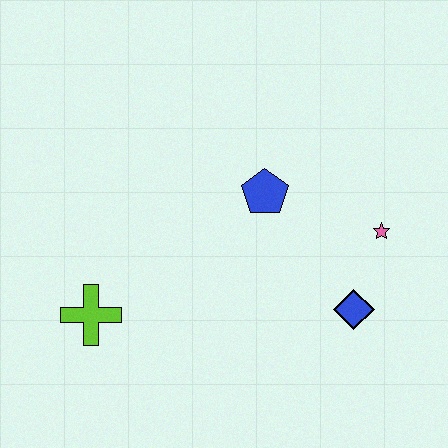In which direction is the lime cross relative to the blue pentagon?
The lime cross is to the left of the blue pentagon.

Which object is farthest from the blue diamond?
The lime cross is farthest from the blue diamond.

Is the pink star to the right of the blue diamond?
Yes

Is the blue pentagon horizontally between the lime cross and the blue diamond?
Yes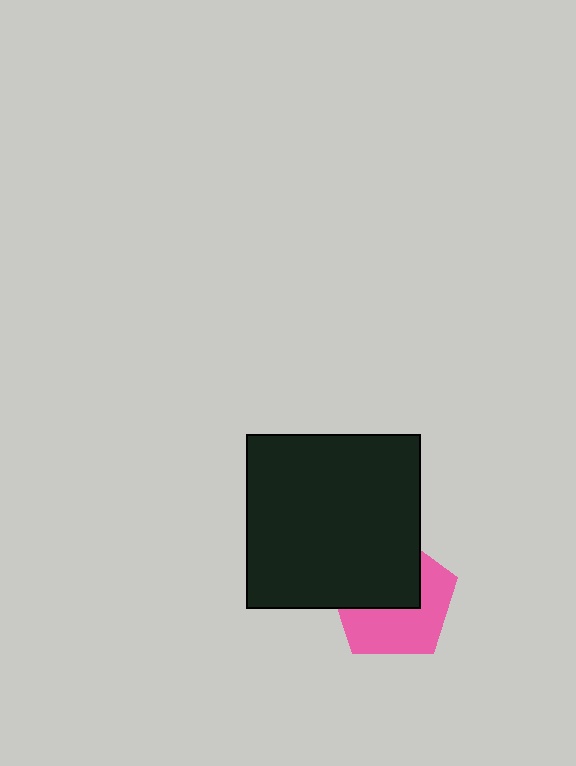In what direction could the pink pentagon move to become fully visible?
The pink pentagon could move toward the lower-right. That would shift it out from behind the black square entirely.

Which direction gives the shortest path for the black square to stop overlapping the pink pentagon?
Moving toward the upper-left gives the shortest separation.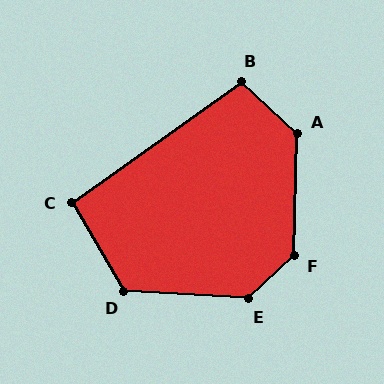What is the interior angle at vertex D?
Approximately 123 degrees (obtuse).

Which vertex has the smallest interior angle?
C, at approximately 95 degrees.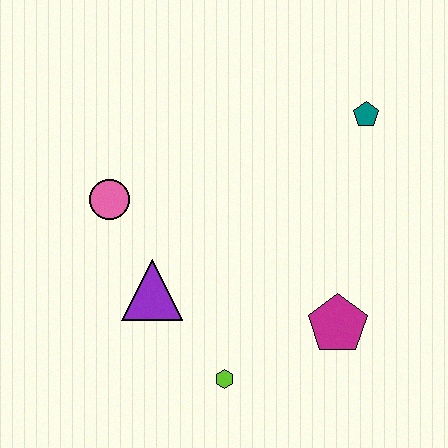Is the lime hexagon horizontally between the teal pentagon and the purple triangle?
Yes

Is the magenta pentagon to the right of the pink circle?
Yes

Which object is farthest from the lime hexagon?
The teal pentagon is farthest from the lime hexagon.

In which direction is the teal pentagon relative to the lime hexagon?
The teal pentagon is above the lime hexagon.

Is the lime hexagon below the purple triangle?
Yes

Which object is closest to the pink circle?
The purple triangle is closest to the pink circle.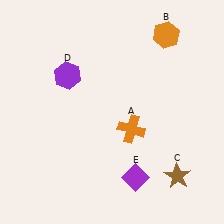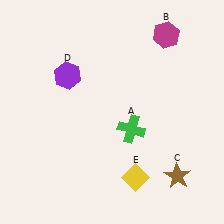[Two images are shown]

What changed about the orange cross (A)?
In Image 1, A is orange. In Image 2, it changed to green.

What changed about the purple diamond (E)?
In Image 1, E is purple. In Image 2, it changed to yellow.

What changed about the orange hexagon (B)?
In Image 1, B is orange. In Image 2, it changed to magenta.